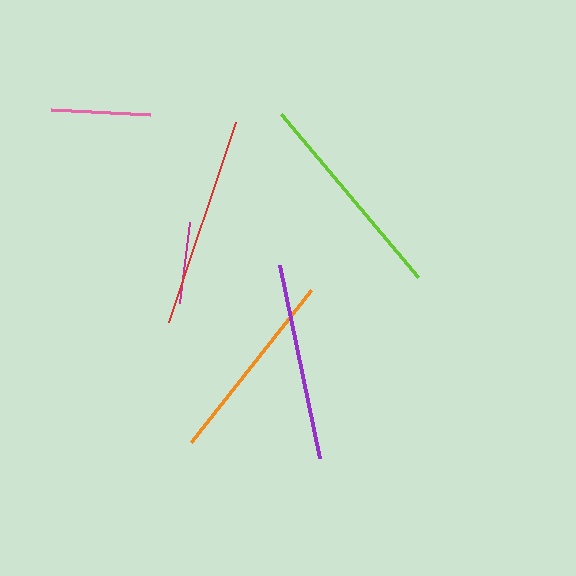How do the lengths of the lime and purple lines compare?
The lime and purple lines are approximately the same length.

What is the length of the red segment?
The red segment is approximately 211 pixels long.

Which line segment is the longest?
The lime line is the longest at approximately 213 pixels.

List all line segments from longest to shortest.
From longest to shortest: lime, red, purple, orange, pink, magenta.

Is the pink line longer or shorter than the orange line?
The orange line is longer than the pink line.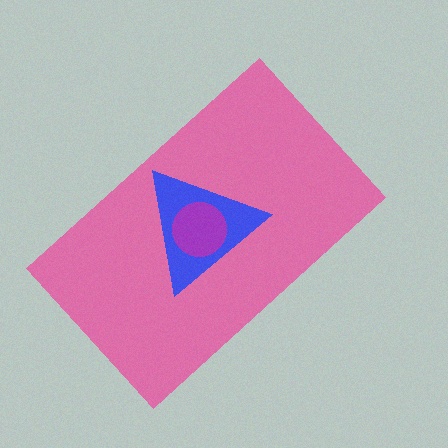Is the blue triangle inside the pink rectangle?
Yes.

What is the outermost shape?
The pink rectangle.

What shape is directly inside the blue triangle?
The purple circle.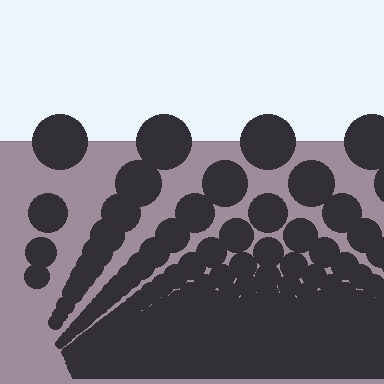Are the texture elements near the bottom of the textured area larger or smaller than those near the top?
Smaller. The gradient is inverted — elements near the bottom are smaller and denser.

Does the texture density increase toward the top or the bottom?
Density increases toward the bottom.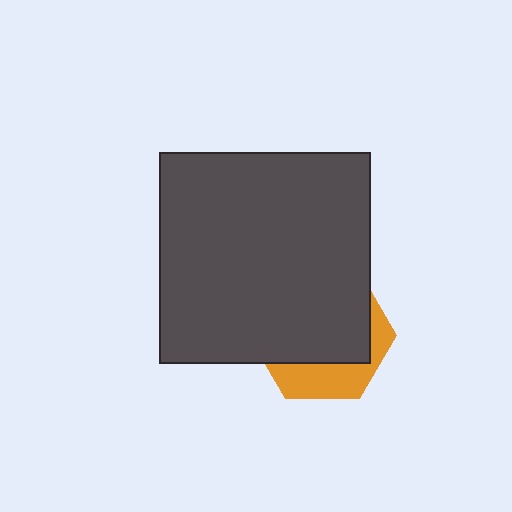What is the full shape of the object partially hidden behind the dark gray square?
The partially hidden object is an orange hexagon.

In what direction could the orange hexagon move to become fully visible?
The orange hexagon could move down. That would shift it out from behind the dark gray square entirely.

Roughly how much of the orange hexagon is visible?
A small part of it is visible (roughly 31%).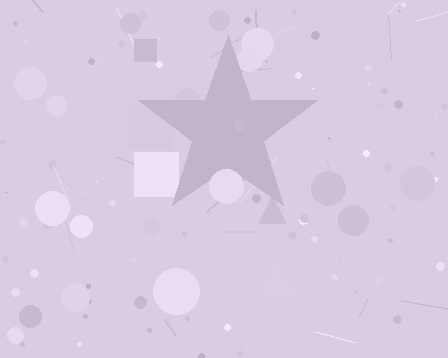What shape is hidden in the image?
A star is hidden in the image.